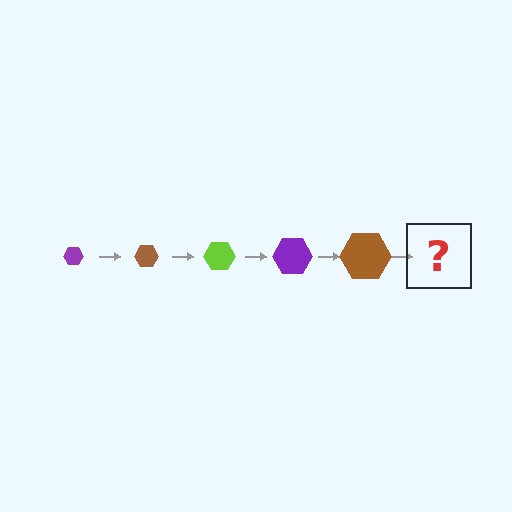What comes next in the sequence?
The next element should be a lime hexagon, larger than the previous one.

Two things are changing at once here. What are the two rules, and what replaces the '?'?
The two rules are that the hexagon grows larger each step and the color cycles through purple, brown, and lime. The '?' should be a lime hexagon, larger than the previous one.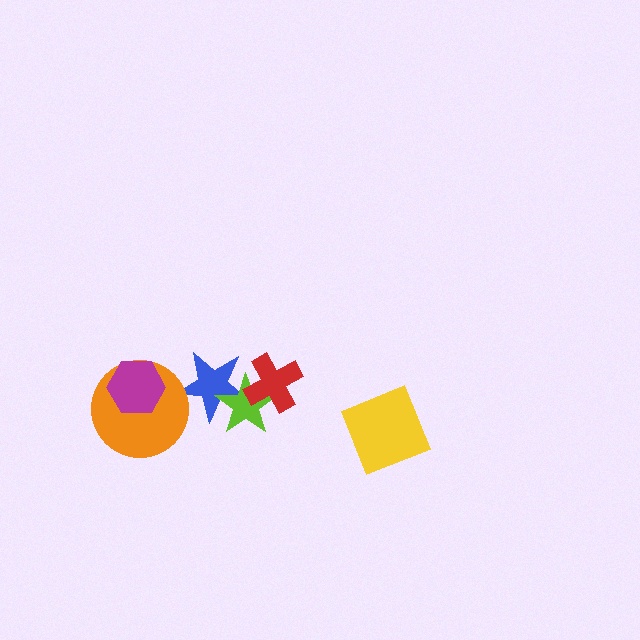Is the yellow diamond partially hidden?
No, no other shape covers it.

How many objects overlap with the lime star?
2 objects overlap with the lime star.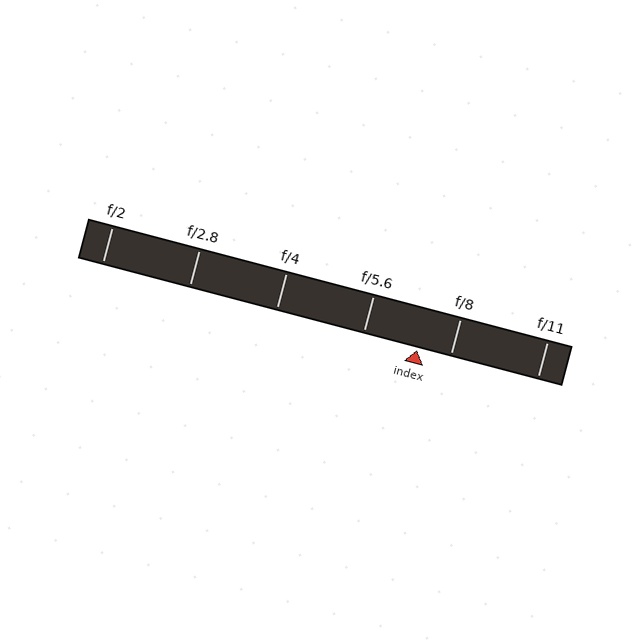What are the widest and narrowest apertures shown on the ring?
The widest aperture shown is f/2 and the narrowest is f/11.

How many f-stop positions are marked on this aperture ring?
There are 6 f-stop positions marked.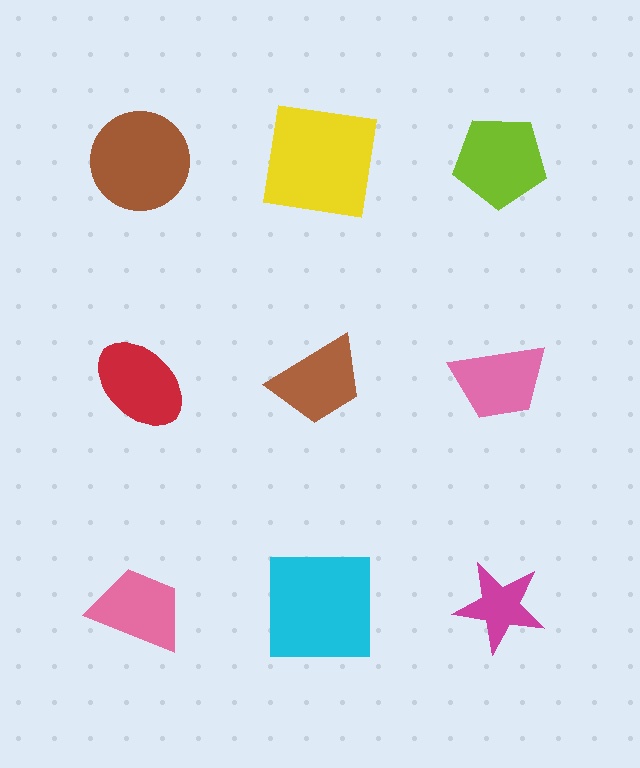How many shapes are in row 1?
3 shapes.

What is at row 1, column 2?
A yellow square.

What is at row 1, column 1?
A brown circle.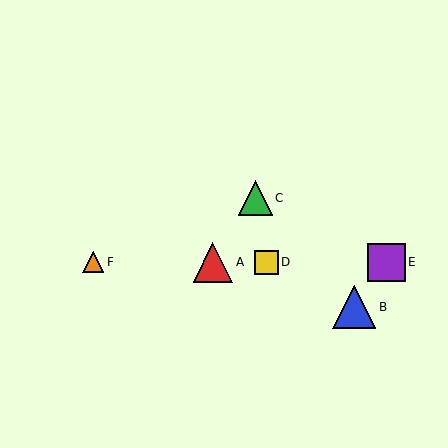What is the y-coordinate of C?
Object C is at y≈198.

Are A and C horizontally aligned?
No, A is at y≈262 and C is at y≈198.